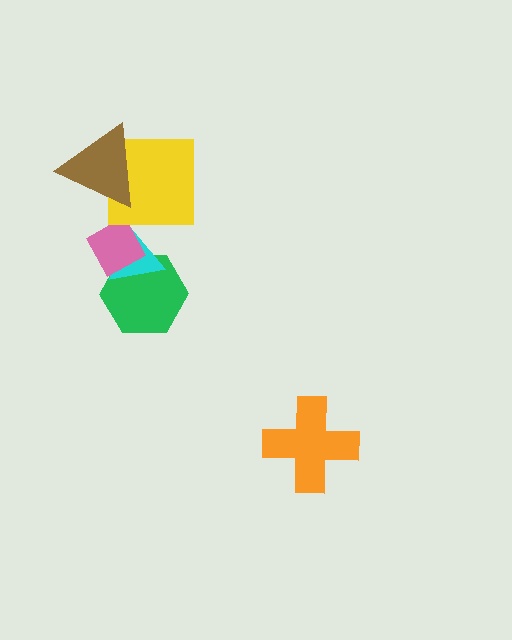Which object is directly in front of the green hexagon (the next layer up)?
The cyan triangle is directly in front of the green hexagon.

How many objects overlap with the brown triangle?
1 object overlaps with the brown triangle.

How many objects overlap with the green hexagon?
2 objects overlap with the green hexagon.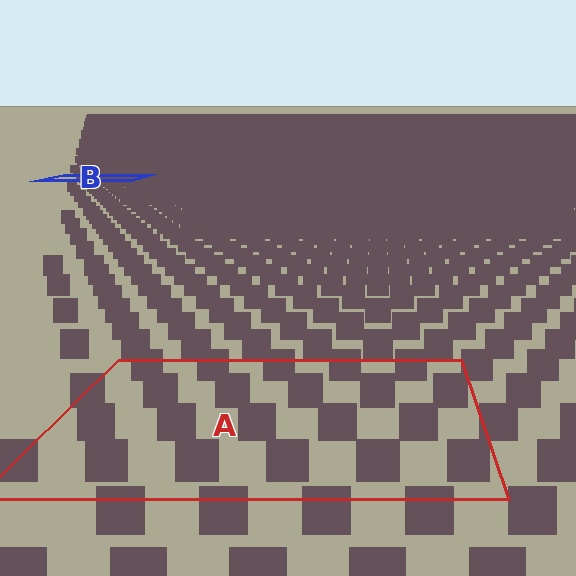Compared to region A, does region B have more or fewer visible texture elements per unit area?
Region B has more texture elements per unit area — they are packed more densely because it is farther away.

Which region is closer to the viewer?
Region A is closer. The texture elements there are larger and more spread out.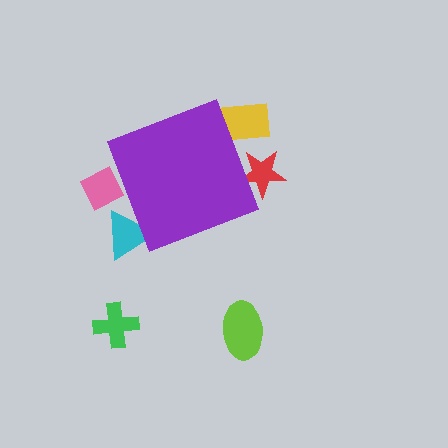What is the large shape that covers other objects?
A purple diamond.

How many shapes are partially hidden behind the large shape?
4 shapes are partially hidden.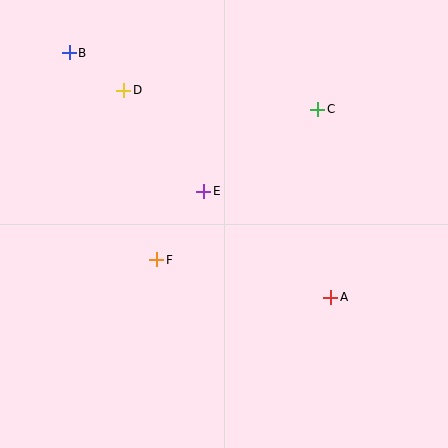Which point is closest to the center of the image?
Point E at (204, 192) is closest to the center.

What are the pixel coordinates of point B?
Point B is at (69, 53).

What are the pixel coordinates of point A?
Point A is at (331, 297).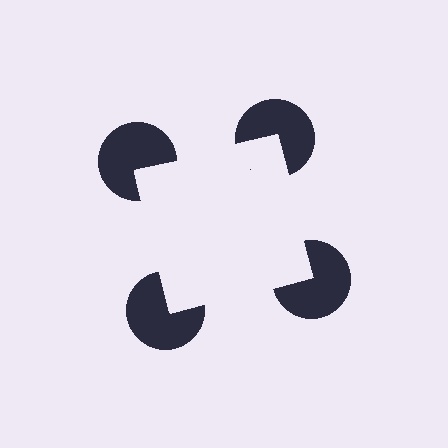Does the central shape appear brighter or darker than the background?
It typically appears slightly brighter than the background, even though no actual brightness change is drawn.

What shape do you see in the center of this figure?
An illusory square — its edges are inferred from the aligned wedge cuts in the pac-man discs, not physically drawn.